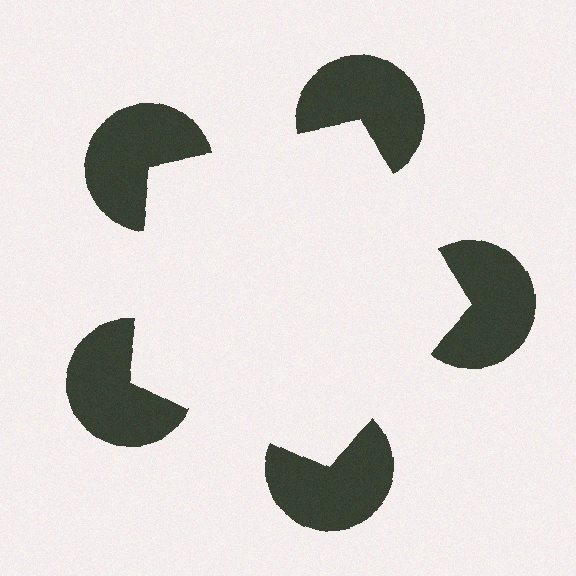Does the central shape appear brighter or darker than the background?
It typically appears slightly brighter than the background, even though no actual brightness change is drawn.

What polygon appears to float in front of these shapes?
An illusory pentagon — its edges are inferred from the aligned wedge cuts in the pac-man discs, not physically drawn.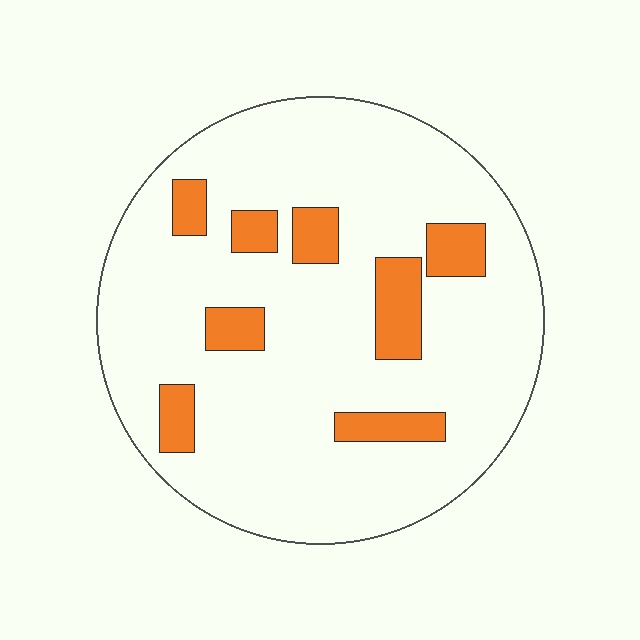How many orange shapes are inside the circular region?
8.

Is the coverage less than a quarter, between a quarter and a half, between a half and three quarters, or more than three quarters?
Less than a quarter.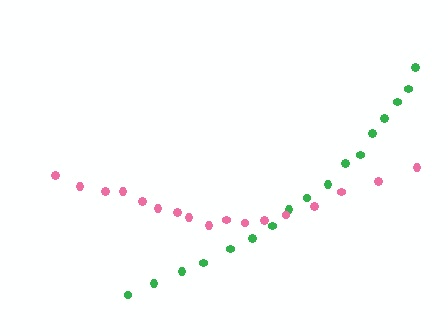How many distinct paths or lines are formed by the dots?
There are 2 distinct paths.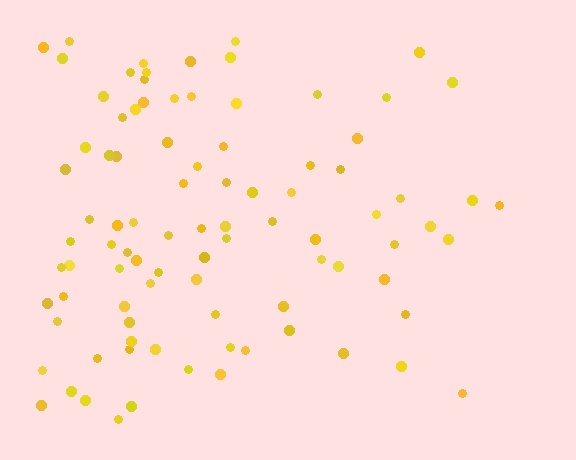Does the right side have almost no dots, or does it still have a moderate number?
Still a moderate number, just noticeably fewer than the left.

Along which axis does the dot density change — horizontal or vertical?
Horizontal.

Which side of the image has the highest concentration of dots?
The left.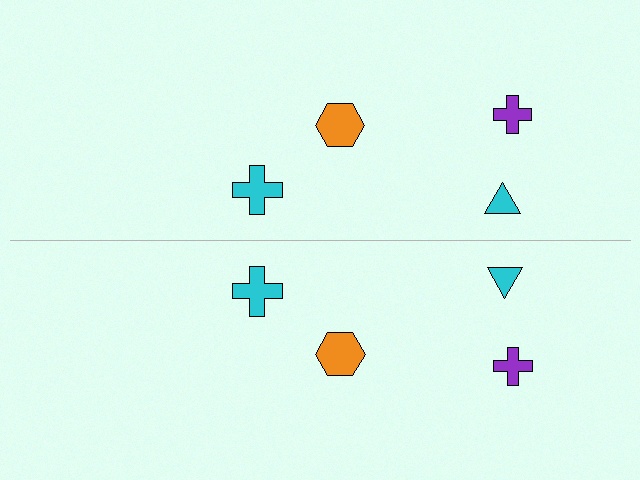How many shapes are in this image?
There are 8 shapes in this image.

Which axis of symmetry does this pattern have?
The pattern has a horizontal axis of symmetry running through the center of the image.